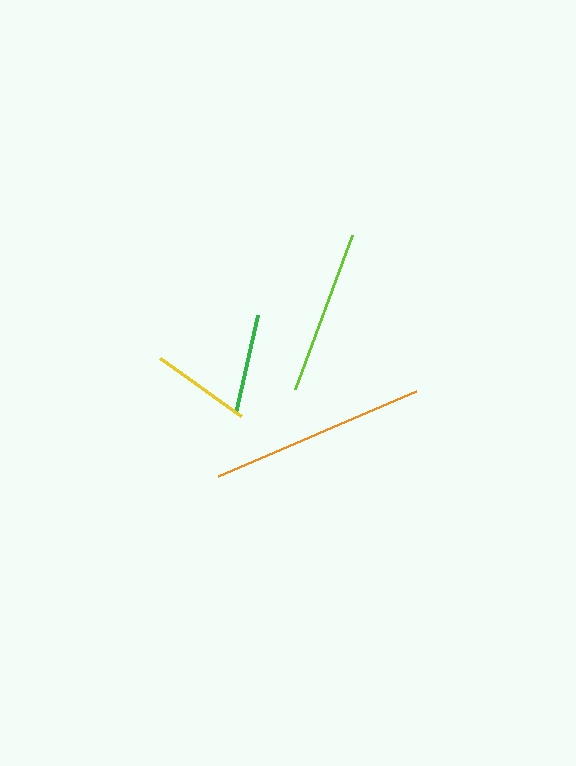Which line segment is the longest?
The orange line is the longest at approximately 215 pixels.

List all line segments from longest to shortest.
From longest to shortest: orange, lime, green, yellow.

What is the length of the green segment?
The green segment is approximately 101 pixels long.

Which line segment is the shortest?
The yellow line is the shortest at approximately 99 pixels.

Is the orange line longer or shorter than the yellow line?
The orange line is longer than the yellow line.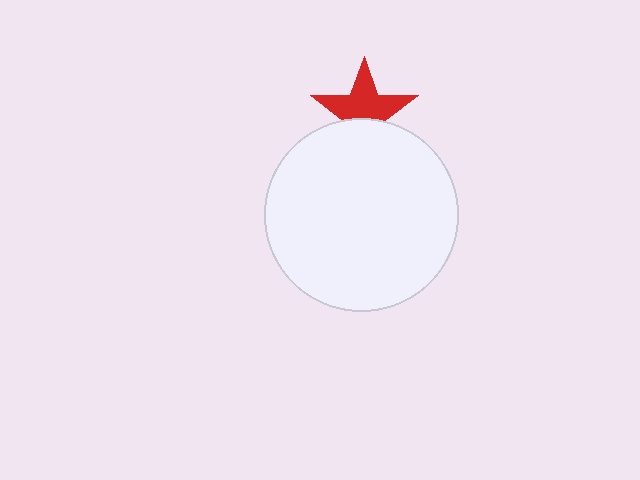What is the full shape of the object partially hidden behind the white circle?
The partially hidden object is a red star.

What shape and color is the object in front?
The object in front is a white circle.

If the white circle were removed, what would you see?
You would see the complete red star.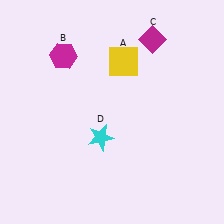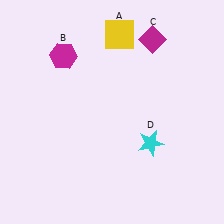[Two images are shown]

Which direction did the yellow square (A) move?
The yellow square (A) moved up.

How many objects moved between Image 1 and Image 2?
2 objects moved between the two images.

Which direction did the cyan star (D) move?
The cyan star (D) moved right.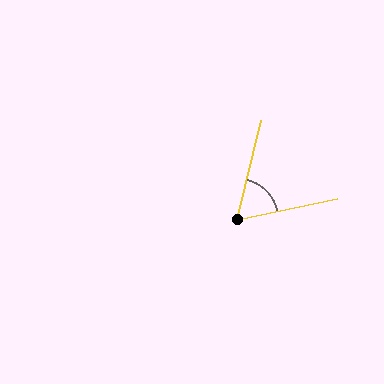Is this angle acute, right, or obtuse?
It is acute.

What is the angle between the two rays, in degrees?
Approximately 64 degrees.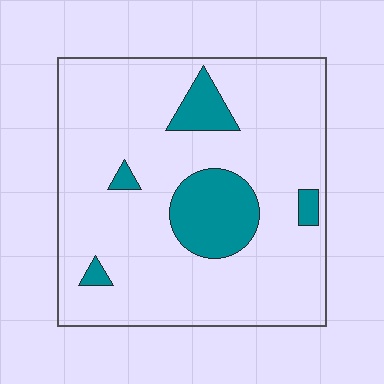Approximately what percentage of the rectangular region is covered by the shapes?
Approximately 15%.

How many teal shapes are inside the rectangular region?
5.